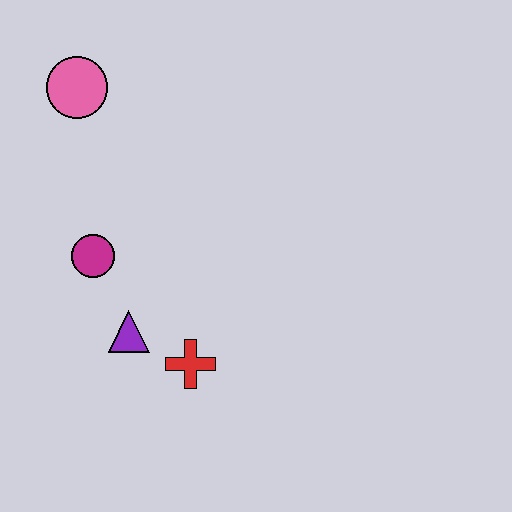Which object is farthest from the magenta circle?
The pink circle is farthest from the magenta circle.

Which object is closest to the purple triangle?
The red cross is closest to the purple triangle.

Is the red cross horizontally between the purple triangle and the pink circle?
No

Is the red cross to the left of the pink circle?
No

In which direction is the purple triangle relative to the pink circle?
The purple triangle is below the pink circle.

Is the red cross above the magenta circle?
No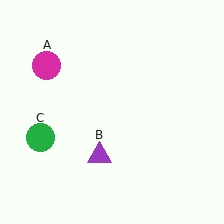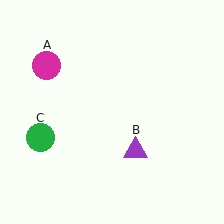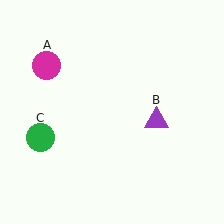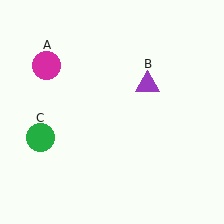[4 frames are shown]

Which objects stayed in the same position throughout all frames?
Magenta circle (object A) and green circle (object C) remained stationary.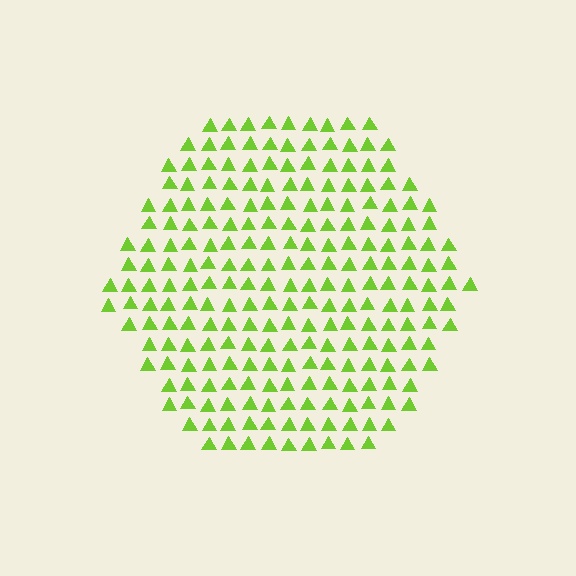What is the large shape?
The large shape is a hexagon.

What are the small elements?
The small elements are triangles.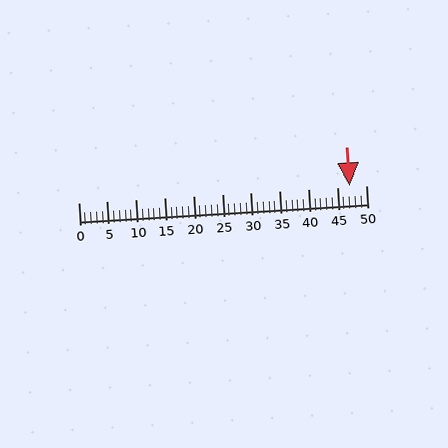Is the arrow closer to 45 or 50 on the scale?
The arrow is closer to 45.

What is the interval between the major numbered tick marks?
The major tick marks are spaced 5 units apart.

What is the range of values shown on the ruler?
The ruler shows values from 0 to 50.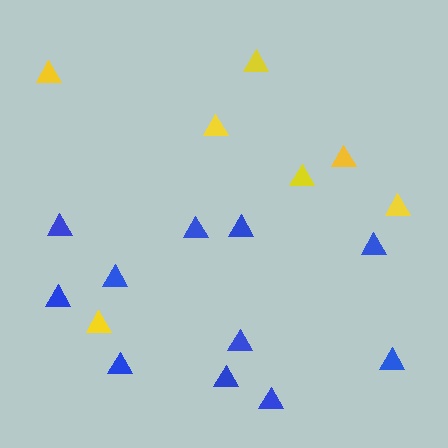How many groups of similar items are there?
There are 2 groups: one group of blue triangles (11) and one group of yellow triangles (7).